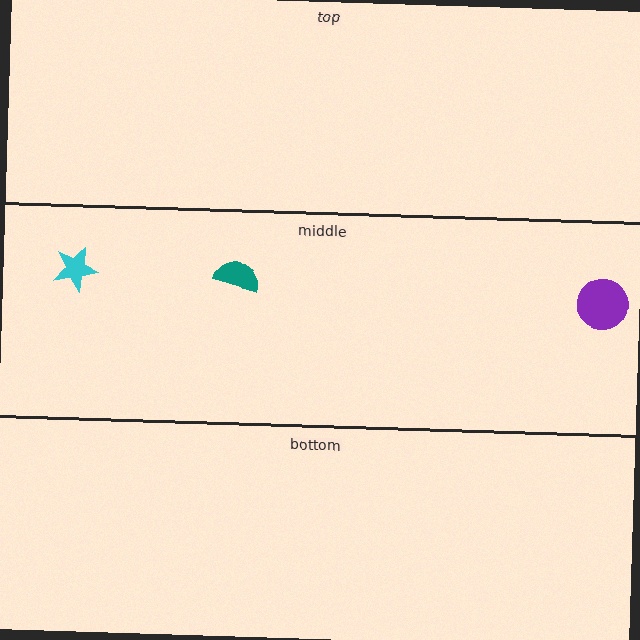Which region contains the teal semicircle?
The middle region.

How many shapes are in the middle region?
3.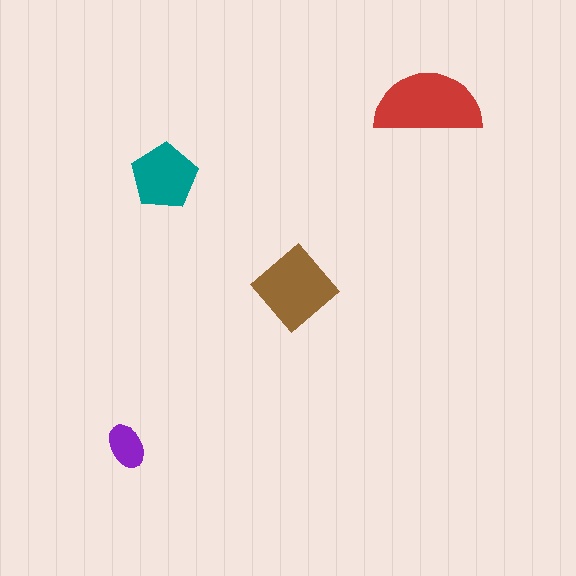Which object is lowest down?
The purple ellipse is bottommost.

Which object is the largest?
The red semicircle.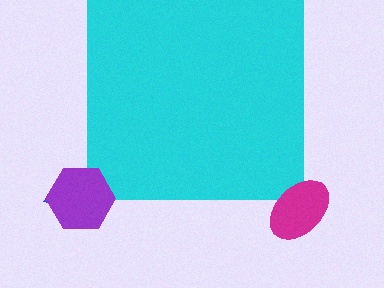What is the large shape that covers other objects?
A cyan square.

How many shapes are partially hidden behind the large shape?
0 shapes are partially hidden.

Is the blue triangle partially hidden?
No, the blue triangle is fully visible.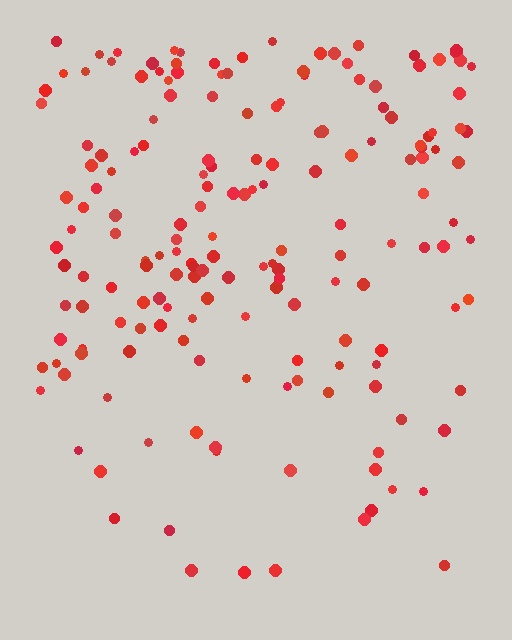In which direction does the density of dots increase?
From bottom to top, with the top side densest.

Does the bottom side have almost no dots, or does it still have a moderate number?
Still a moderate number, just noticeably fewer than the top.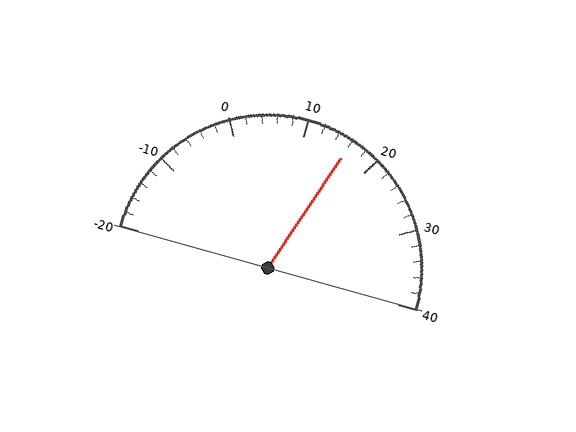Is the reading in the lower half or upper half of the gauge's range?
The reading is in the upper half of the range (-20 to 40).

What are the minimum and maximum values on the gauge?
The gauge ranges from -20 to 40.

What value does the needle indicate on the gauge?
The needle indicates approximately 16.